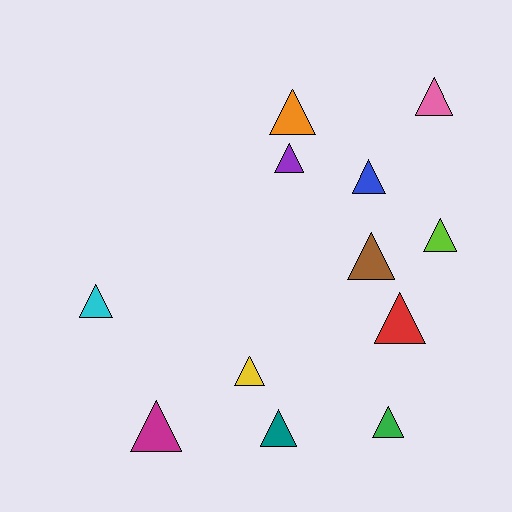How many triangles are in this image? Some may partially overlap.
There are 12 triangles.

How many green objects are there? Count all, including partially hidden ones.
There is 1 green object.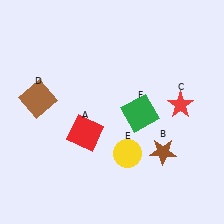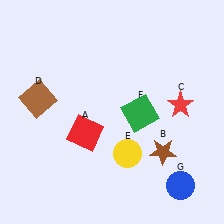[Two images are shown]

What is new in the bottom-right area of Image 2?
A blue circle (G) was added in the bottom-right area of Image 2.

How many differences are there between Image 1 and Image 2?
There is 1 difference between the two images.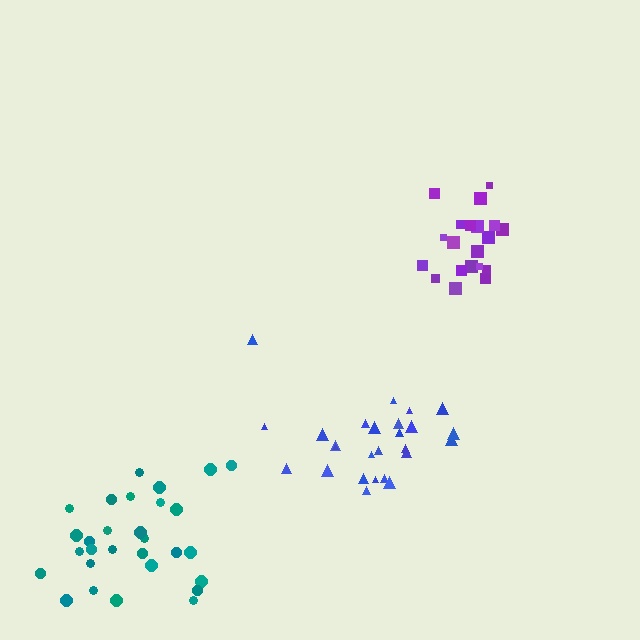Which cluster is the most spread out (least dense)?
Blue.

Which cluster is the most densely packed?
Purple.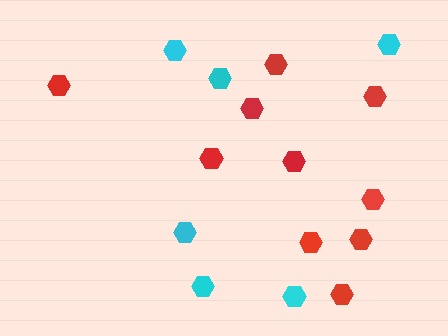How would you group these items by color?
There are 2 groups: one group of red hexagons (10) and one group of cyan hexagons (6).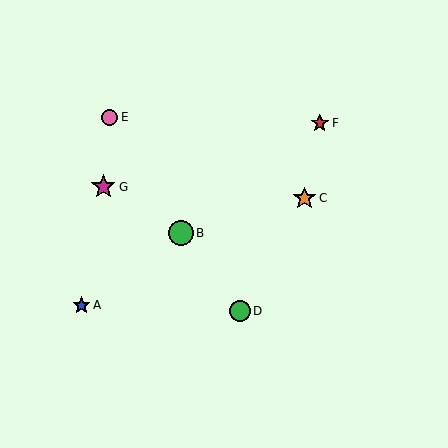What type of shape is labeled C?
Shape C is an orange star.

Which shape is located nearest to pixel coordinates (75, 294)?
The blue star (labeled A) at (82, 305) is nearest to that location.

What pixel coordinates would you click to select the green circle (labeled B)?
Click at (181, 233) to select the green circle B.